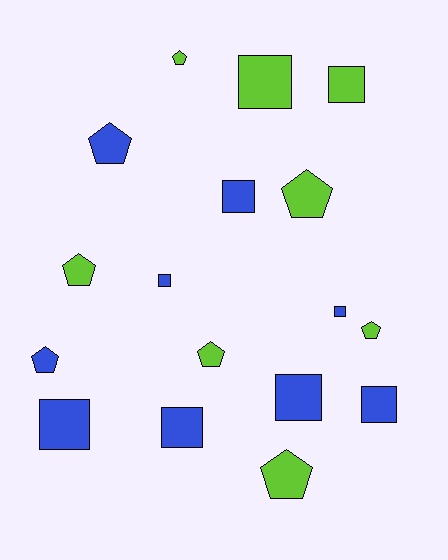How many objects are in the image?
There are 17 objects.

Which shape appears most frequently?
Square, with 9 objects.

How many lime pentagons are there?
There are 6 lime pentagons.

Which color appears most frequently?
Blue, with 9 objects.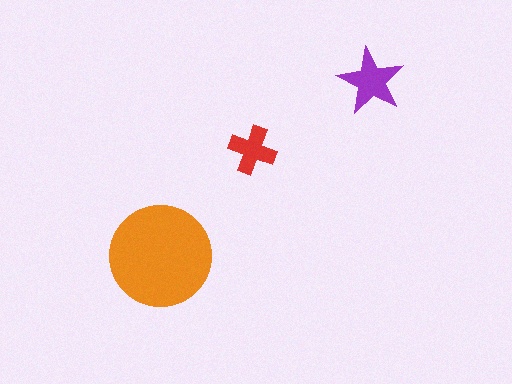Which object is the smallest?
The red cross.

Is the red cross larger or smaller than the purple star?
Smaller.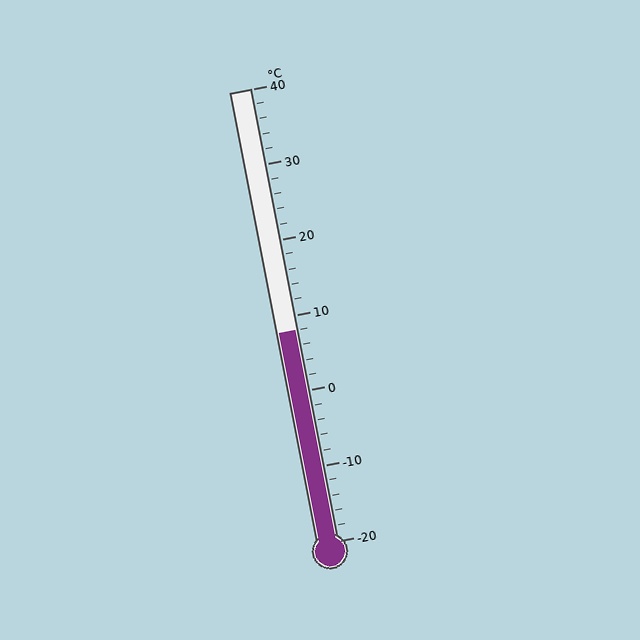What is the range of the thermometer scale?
The thermometer scale ranges from -20°C to 40°C.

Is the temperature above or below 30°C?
The temperature is below 30°C.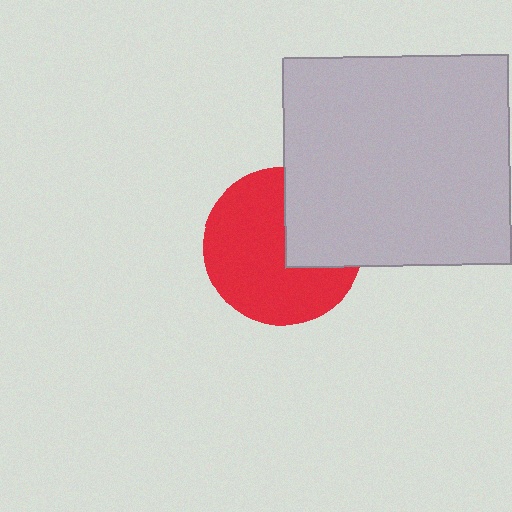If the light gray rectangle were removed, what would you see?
You would see the complete red circle.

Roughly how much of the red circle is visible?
Most of it is visible (roughly 67%).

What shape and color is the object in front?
The object in front is a light gray rectangle.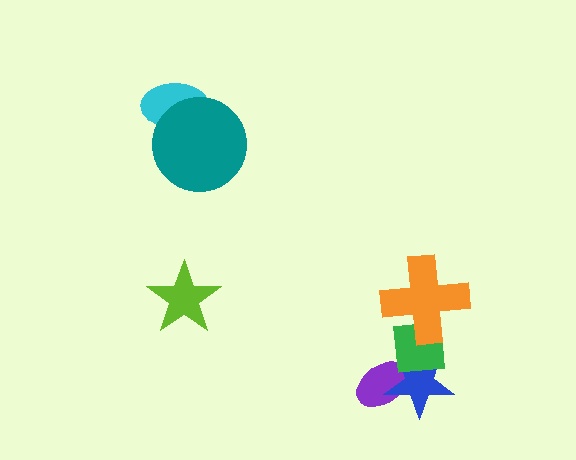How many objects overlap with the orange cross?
1 object overlaps with the orange cross.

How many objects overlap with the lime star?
0 objects overlap with the lime star.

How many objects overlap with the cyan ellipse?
1 object overlaps with the cyan ellipse.